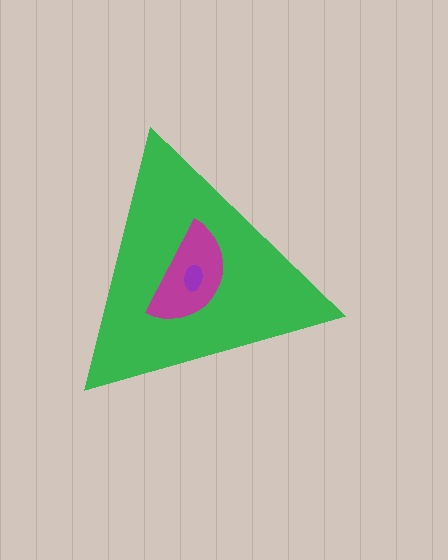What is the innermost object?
The purple ellipse.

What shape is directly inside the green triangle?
The magenta semicircle.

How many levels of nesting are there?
3.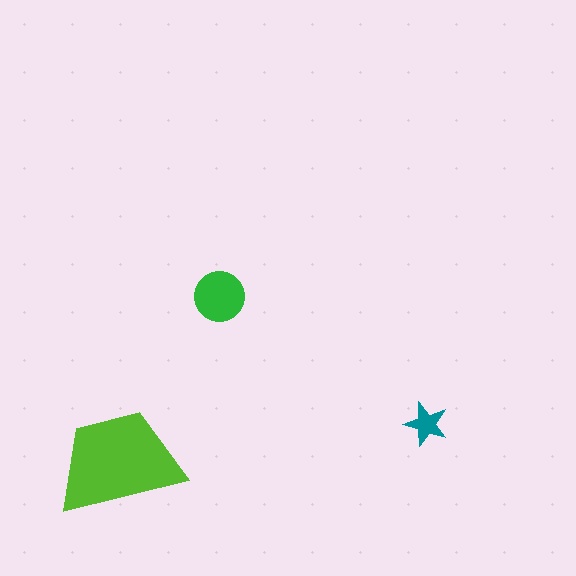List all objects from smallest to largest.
The teal star, the green circle, the lime trapezoid.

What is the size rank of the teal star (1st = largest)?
3rd.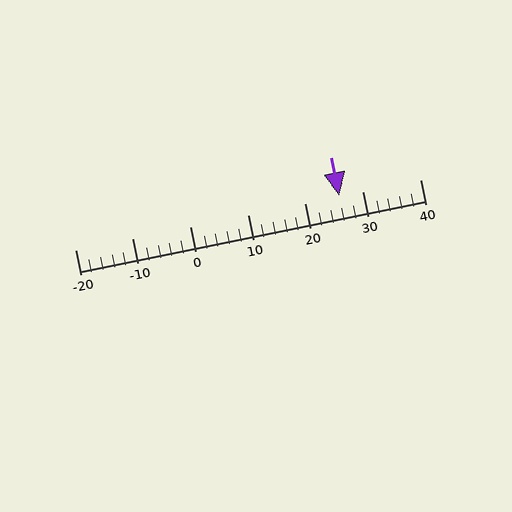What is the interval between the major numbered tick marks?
The major tick marks are spaced 10 units apart.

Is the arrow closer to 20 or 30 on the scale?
The arrow is closer to 30.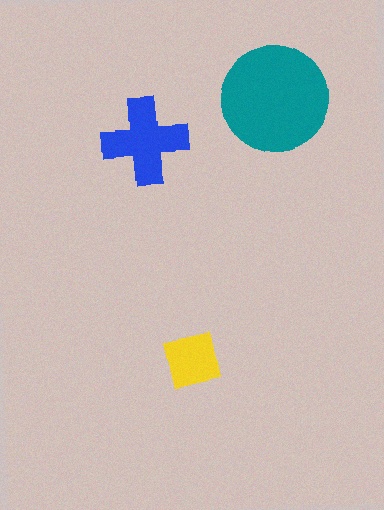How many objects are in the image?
There are 3 objects in the image.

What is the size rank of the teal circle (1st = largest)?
1st.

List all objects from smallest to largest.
The yellow square, the blue cross, the teal circle.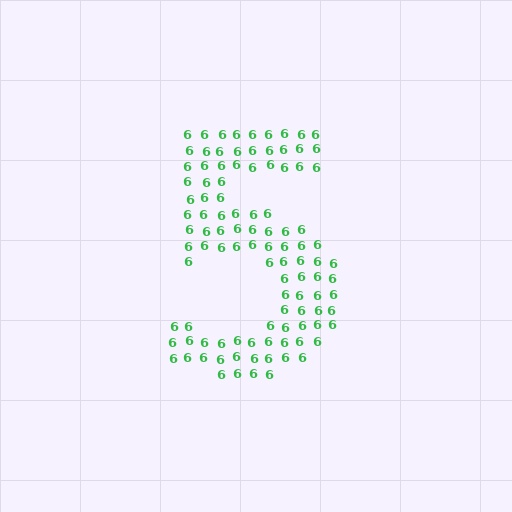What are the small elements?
The small elements are digit 6's.